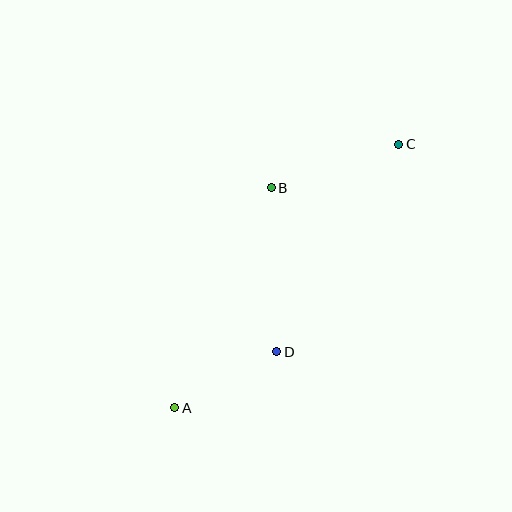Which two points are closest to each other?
Points A and D are closest to each other.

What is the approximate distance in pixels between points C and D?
The distance between C and D is approximately 241 pixels.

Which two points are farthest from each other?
Points A and C are farthest from each other.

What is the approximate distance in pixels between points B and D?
The distance between B and D is approximately 164 pixels.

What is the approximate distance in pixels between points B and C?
The distance between B and C is approximately 135 pixels.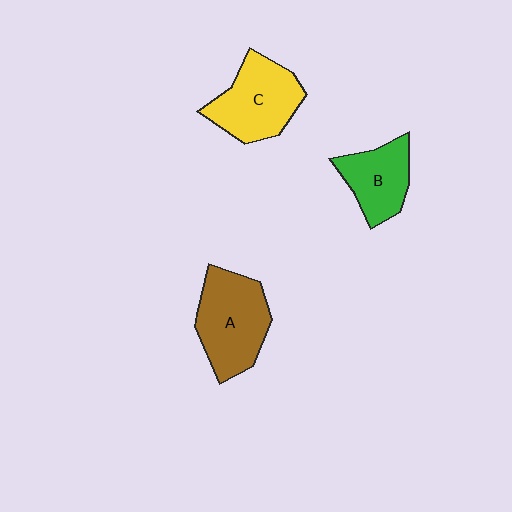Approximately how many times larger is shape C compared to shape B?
Approximately 1.3 times.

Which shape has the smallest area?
Shape B (green).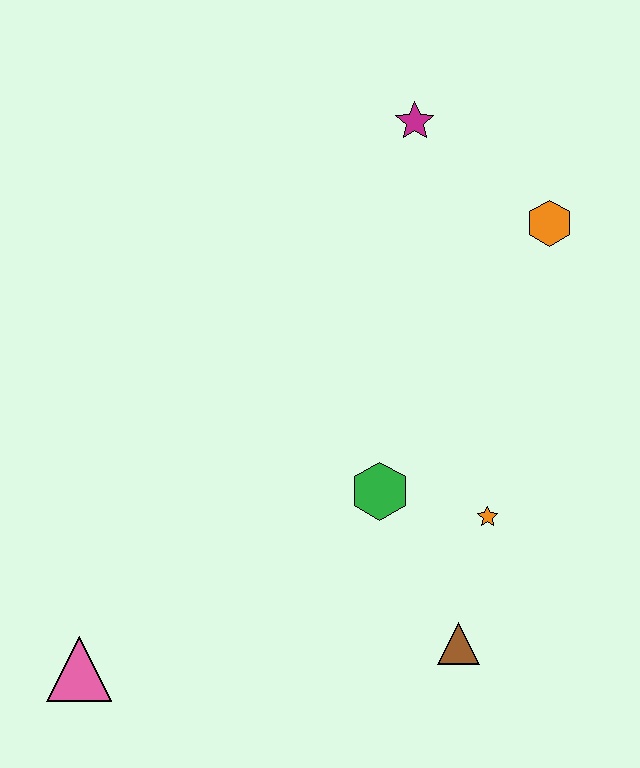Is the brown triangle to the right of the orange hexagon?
No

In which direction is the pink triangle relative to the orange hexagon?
The pink triangle is to the left of the orange hexagon.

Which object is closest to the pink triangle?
The green hexagon is closest to the pink triangle.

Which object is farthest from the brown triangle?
The magenta star is farthest from the brown triangle.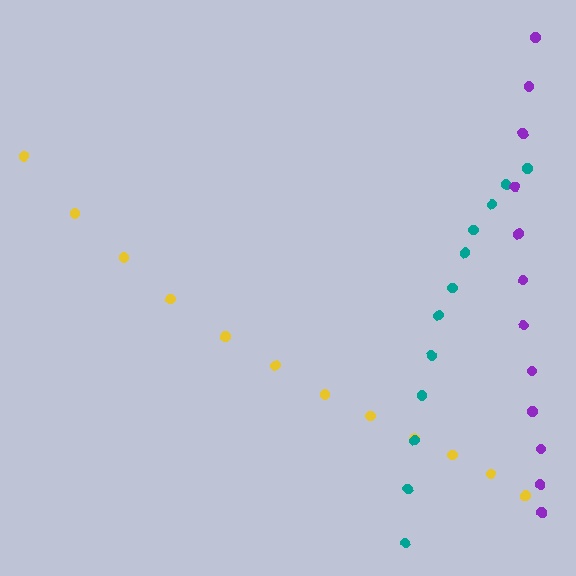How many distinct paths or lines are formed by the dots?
There are 3 distinct paths.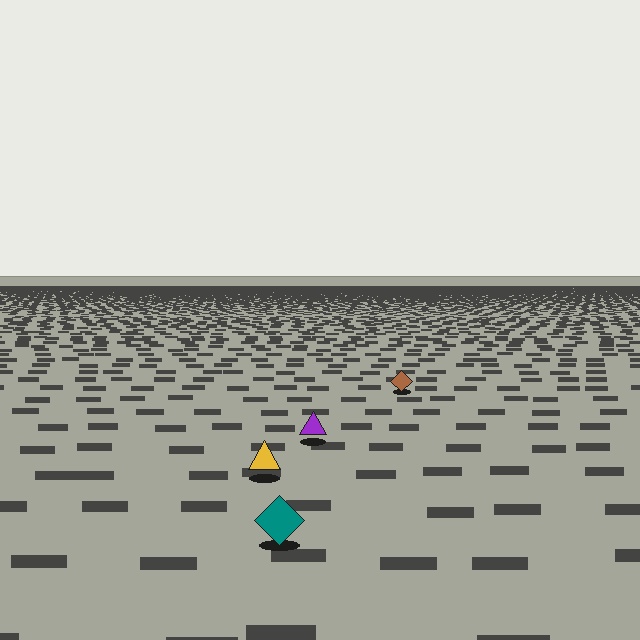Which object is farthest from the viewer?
The brown diamond is farthest from the viewer. It appears smaller and the ground texture around it is denser.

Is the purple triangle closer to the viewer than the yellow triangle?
No. The yellow triangle is closer — you can tell from the texture gradient: the ground texture is coarser near it.